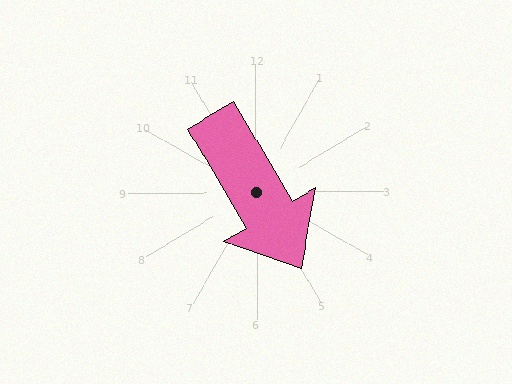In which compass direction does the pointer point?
Southeast.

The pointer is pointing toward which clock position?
Roughly 5 o'clock.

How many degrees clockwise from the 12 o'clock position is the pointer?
Approximately 150 degrees.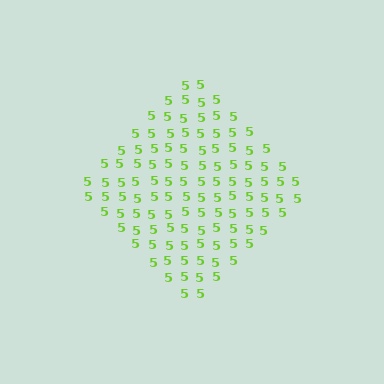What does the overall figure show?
The overall figure shows a diamond.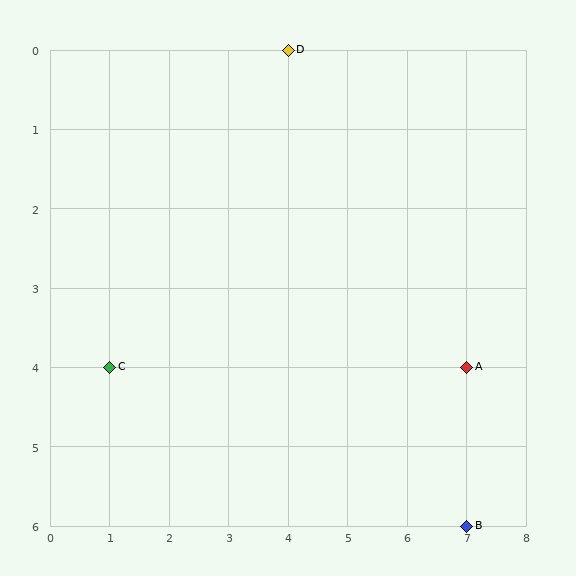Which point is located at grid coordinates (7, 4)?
Point A is at (7, 4).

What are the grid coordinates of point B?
Point B is at grid coordinates (7, 6).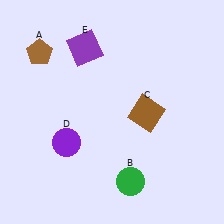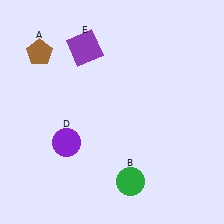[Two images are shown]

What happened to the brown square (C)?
The brown square (C) was removed in Image 2. It was in the bottom-right area of Image 1.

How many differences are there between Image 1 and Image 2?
There is 1 difference between the two images.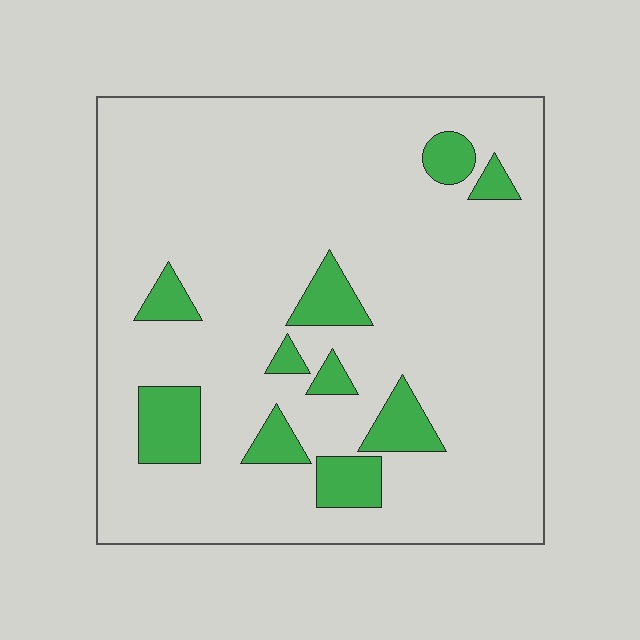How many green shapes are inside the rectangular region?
10.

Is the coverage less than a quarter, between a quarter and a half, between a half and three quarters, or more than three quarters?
Less than a quarter.